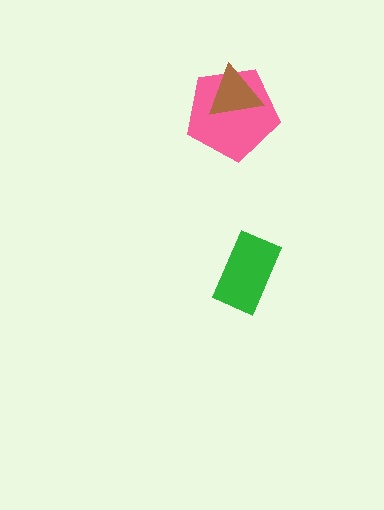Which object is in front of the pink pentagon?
The brown triangle is in front of the pink pentagon.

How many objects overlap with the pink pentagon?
1 object overlaps with the pink pentagon.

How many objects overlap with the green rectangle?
0 objects overlap with the green rectangle.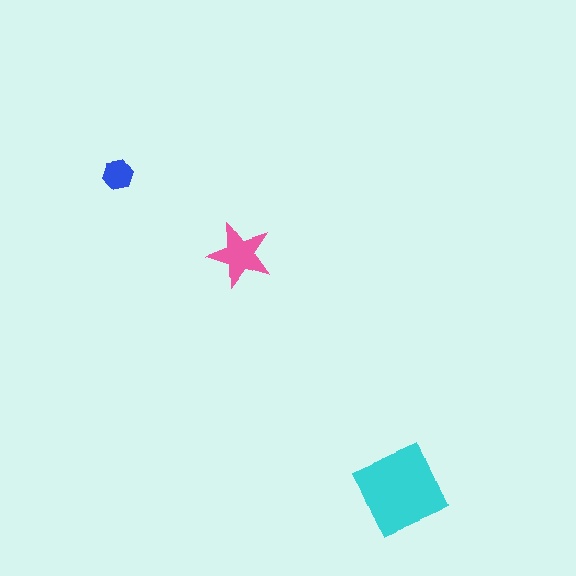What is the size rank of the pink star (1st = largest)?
2nd.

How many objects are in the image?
There are 3 objects in the image.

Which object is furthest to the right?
The cyan diamond is rightmost.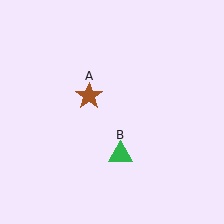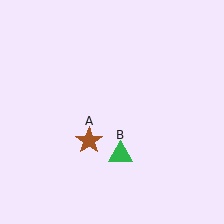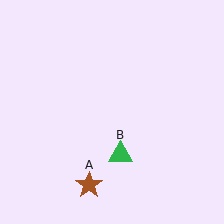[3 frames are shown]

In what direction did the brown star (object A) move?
The brown star (object A) moved down.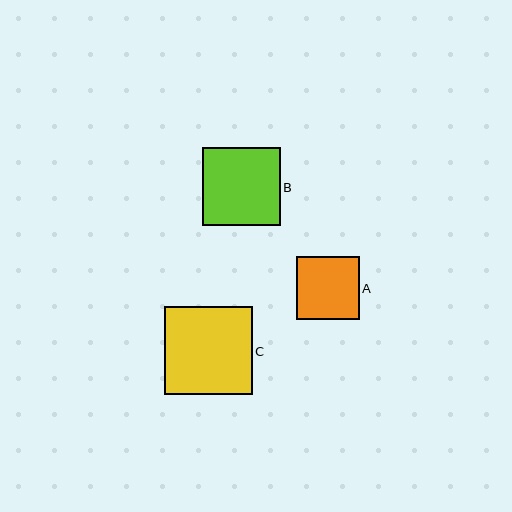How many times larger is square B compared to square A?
Square B is approximately 1.3 times the size of square A.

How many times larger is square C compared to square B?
Square C is approximately 1.1 times the size of square B.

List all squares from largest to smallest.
From largest to smallest: C, B, A.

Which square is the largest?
Square C is the largest with a size of approximately 87 pixels.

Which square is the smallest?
Square A is the smallest with a size of approximately 62 pixels.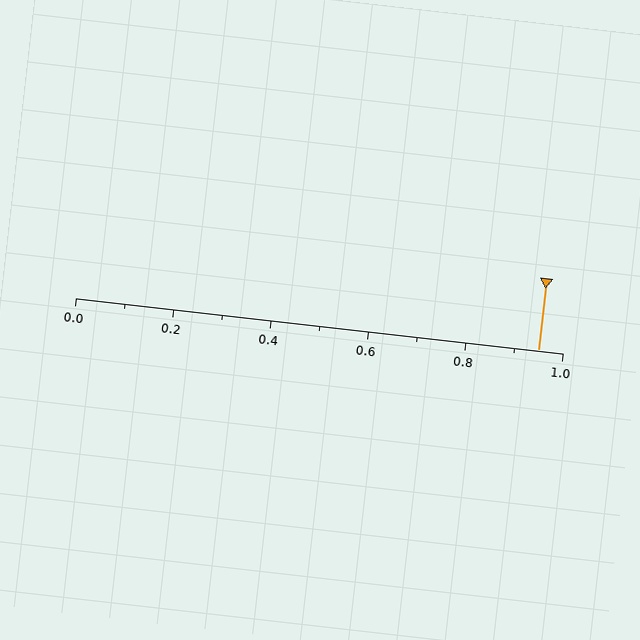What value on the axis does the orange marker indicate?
The marker indicates approximately 0.95.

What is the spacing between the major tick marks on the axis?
The major ticks are spaced 0.2 apart.